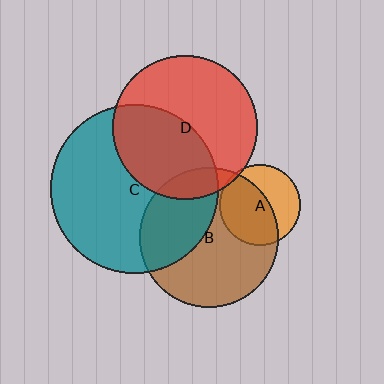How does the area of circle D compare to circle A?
Approximately 3.2 times.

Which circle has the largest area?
Circle C (teal).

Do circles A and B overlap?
Yes.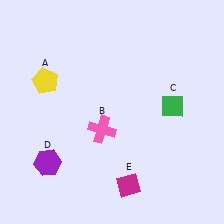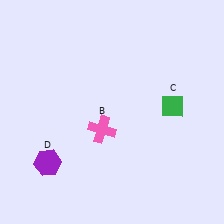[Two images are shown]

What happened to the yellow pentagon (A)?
The yellow pentagon (A) was removed in Image 2. It was in the top-left area of Image 1.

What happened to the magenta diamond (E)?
The magenta diamond (E) was removed in Image 2. It was in the bottom-right area of Image 1.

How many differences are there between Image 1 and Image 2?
There are 2 differences between the two images.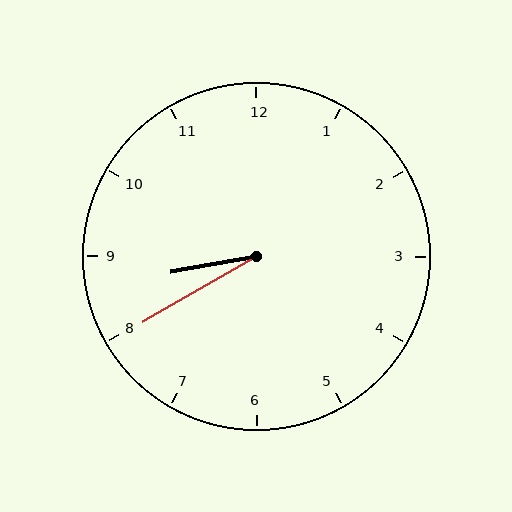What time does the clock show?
8:40.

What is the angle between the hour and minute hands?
Approximately 20 degrees.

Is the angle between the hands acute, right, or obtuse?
It is acute.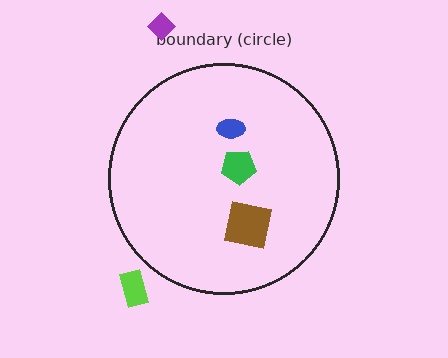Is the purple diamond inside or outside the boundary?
Outside.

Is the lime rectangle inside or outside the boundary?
Outside.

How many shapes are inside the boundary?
3 inside, 2 outside.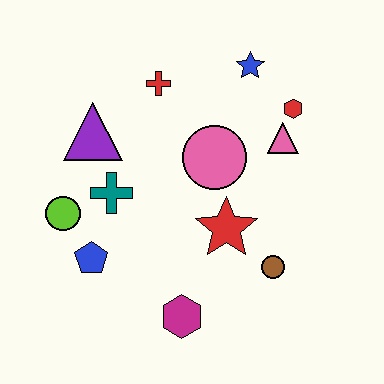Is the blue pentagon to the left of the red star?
Yes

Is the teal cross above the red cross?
No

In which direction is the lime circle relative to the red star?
The lime circle is to the left of the red star.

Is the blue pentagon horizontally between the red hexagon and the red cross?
No